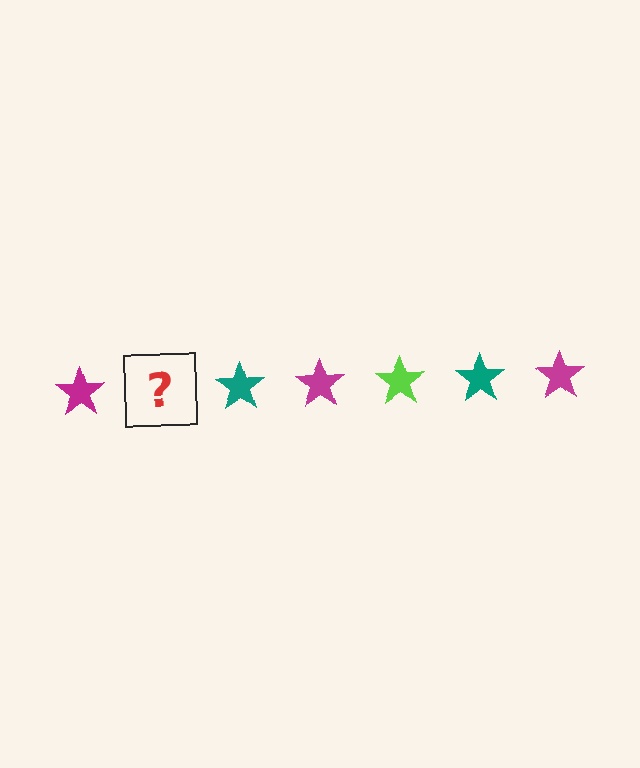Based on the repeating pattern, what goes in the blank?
The blank should be a lime star.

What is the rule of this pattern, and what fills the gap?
The rule is that the pattern cycles through magenta, lime, teal stars. The gap should be filled with a lime star.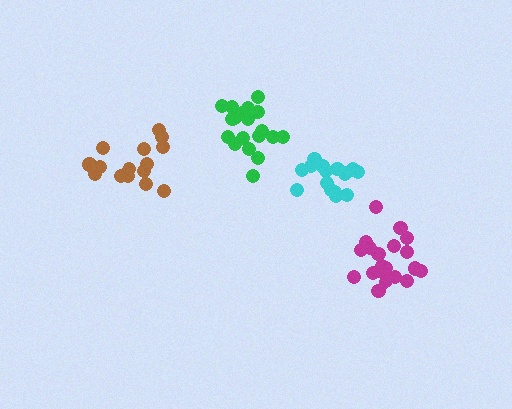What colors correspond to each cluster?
The clusters are colored: green, magenta, brown, cyan.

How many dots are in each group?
Group 1: 19 dots, Group 2: 20 dots, Group 3: 15 dots, Group 4: 16 dots (70 total).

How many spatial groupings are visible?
There are 4 spatial groupings.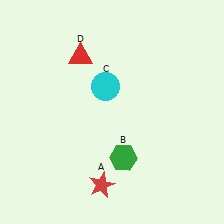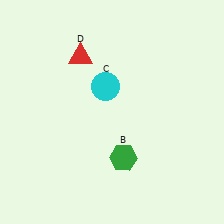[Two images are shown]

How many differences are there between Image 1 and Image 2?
There is 1 difference between the two images.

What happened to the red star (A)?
The red star (A) was removed in Image 2. It was in the bottom-left area of Image 1.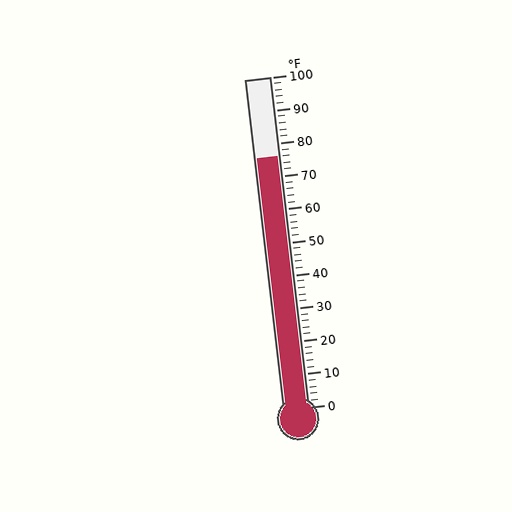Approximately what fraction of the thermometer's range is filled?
The thermometer is filled to approximately 75% of its range.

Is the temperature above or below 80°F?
The temperature is below 80°F.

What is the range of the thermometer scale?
The thermometer scale ranges from 0°F to 100°F.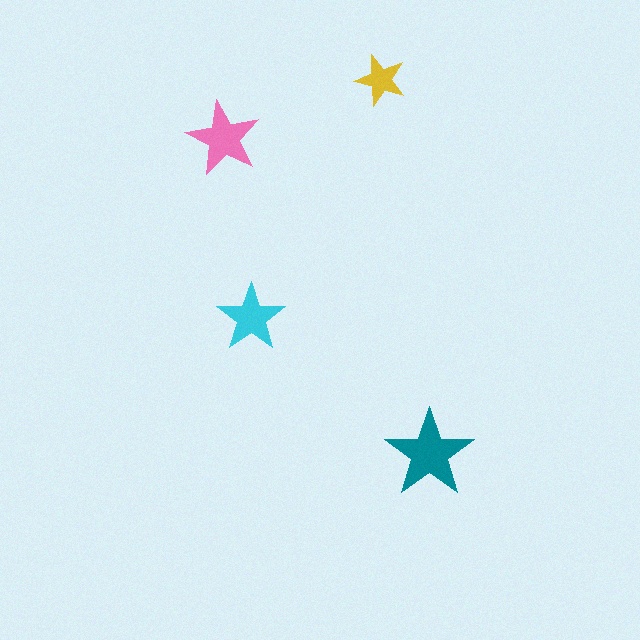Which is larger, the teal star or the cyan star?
The teal one.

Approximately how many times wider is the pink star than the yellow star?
About 1.5 times wider.